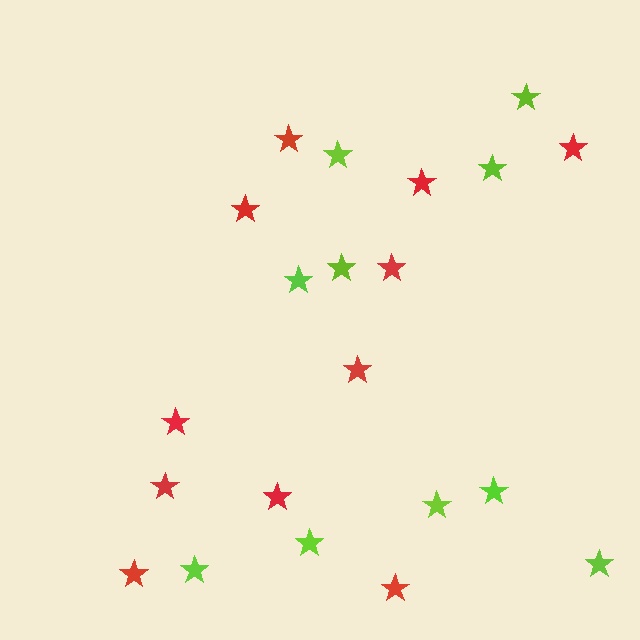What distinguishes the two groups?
There are 2 groups: one group of red stars (11) and one group of lime stars (10).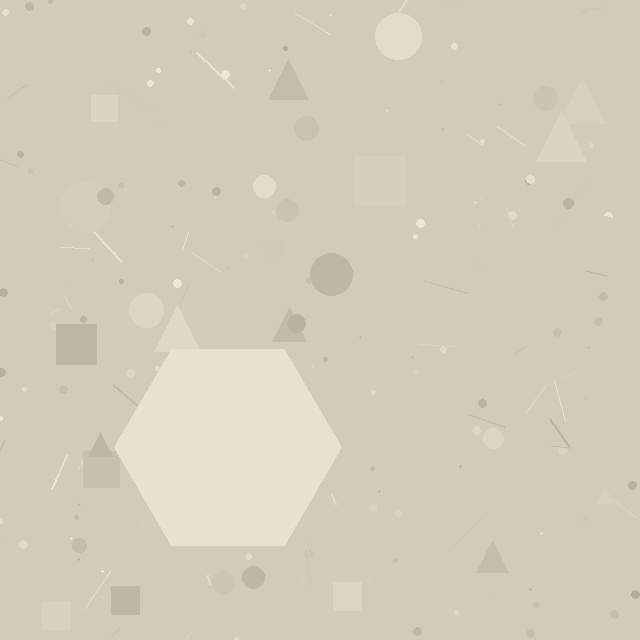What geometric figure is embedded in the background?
A hexagon is embedded in the background.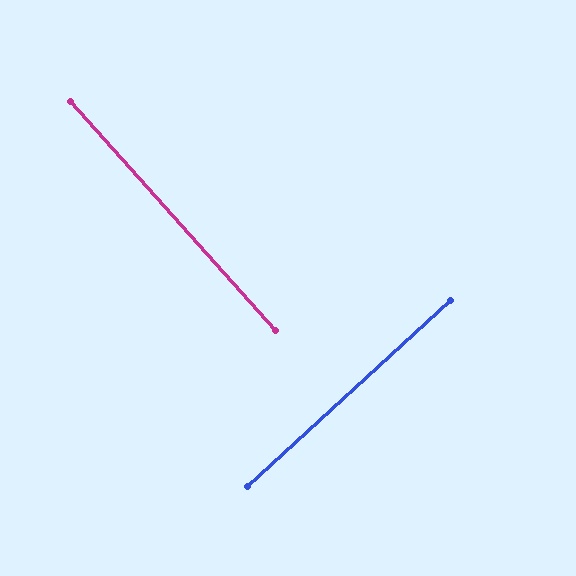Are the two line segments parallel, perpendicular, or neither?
Perpendicular — they meet at approximately 89°.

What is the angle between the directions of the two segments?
Approximately 89 degrees.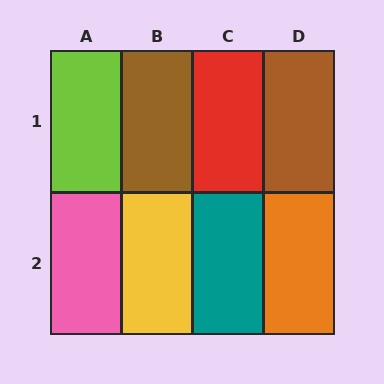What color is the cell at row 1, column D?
Brown.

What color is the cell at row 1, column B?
Brown.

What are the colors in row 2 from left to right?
Pink, yellow, teal, orange.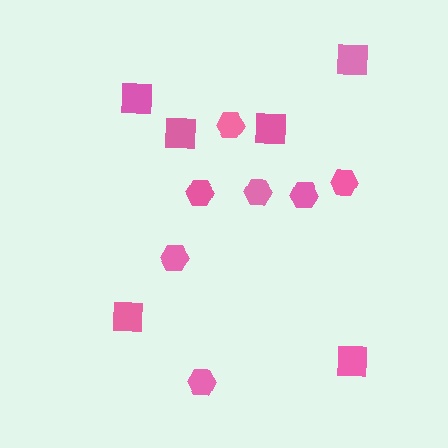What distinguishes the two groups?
There are 2 groups: one group of hexagons (7) and one group of squares (6).